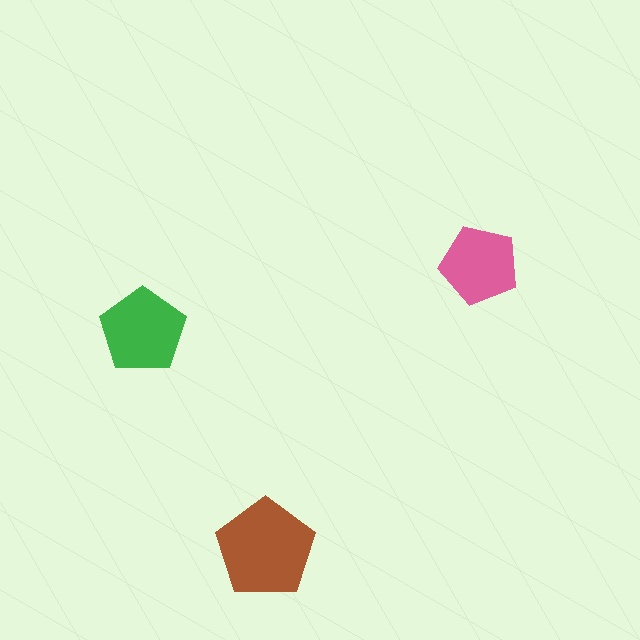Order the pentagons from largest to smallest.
the brown one, the green one, the pink one.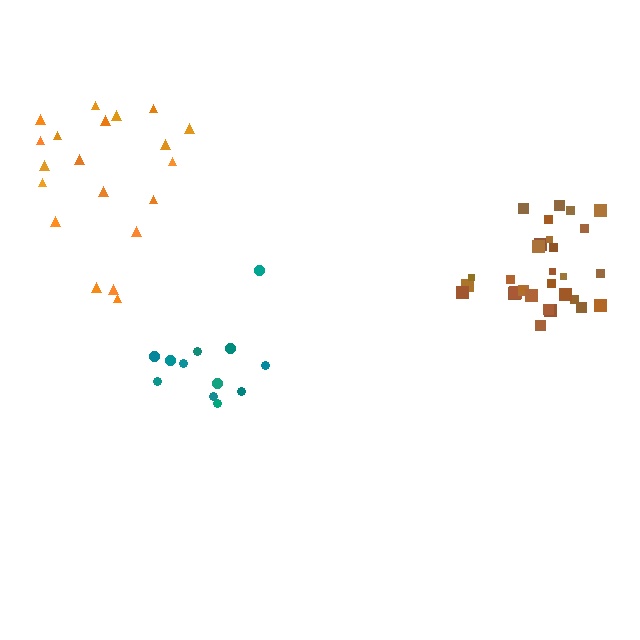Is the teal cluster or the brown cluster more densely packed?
Brown.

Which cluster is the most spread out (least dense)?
Orange.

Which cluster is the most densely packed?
Brown.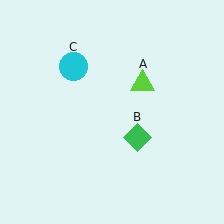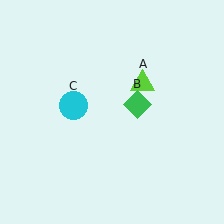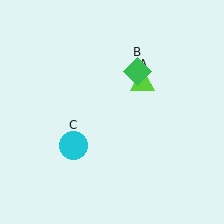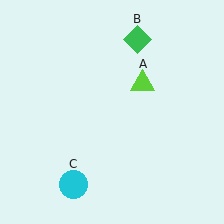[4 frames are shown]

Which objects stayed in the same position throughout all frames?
Lime triangle (object A) remained stationary.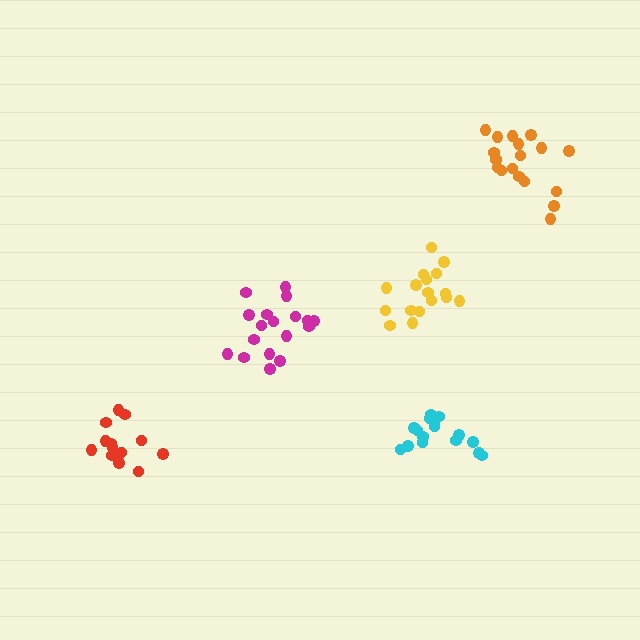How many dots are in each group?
Group 1: 18 dots, Group 2: 16 dots, Group 3: 13 dots, Group 4: 18 dots, Group 5: 17 dots (82 total).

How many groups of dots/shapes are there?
There are 5 groups.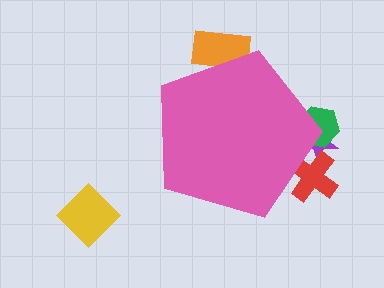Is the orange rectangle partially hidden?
Yes, the orange rectangle is partially hidden behind the pink pentagon.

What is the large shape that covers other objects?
A pink pentagon.